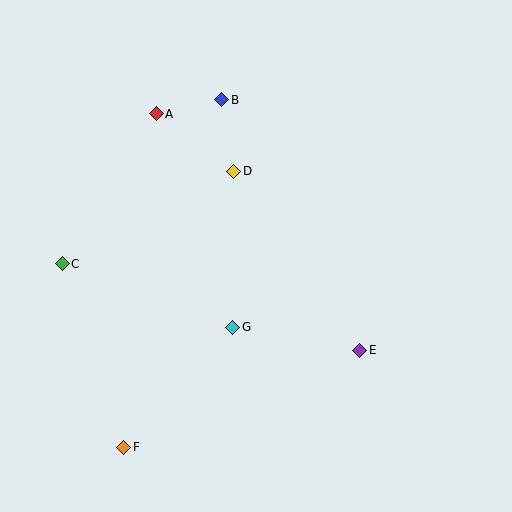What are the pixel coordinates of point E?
Point E is at (360, 350).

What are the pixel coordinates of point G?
Point G is at (233, 327).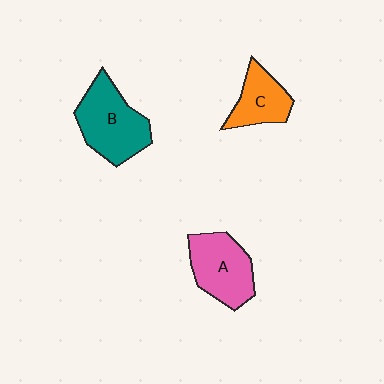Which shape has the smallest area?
Shape C (orange).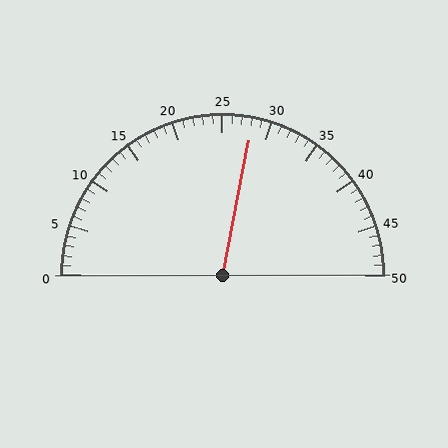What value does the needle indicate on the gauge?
The needle indicates approximately 28.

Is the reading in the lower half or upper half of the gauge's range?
The reading is in the upper half of the range (0 to 50).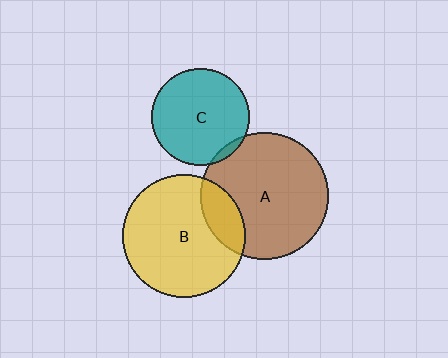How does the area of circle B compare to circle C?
Approximately 1.6 times.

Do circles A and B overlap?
Yes.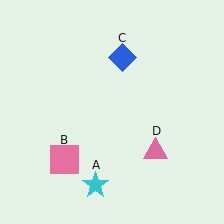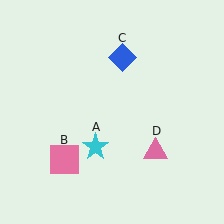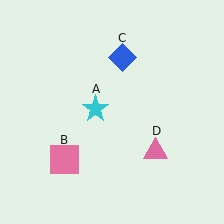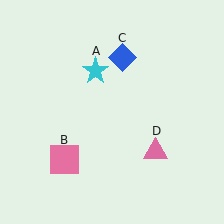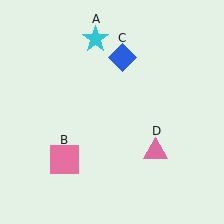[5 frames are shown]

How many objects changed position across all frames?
1 object changed position: cyan star (object A).